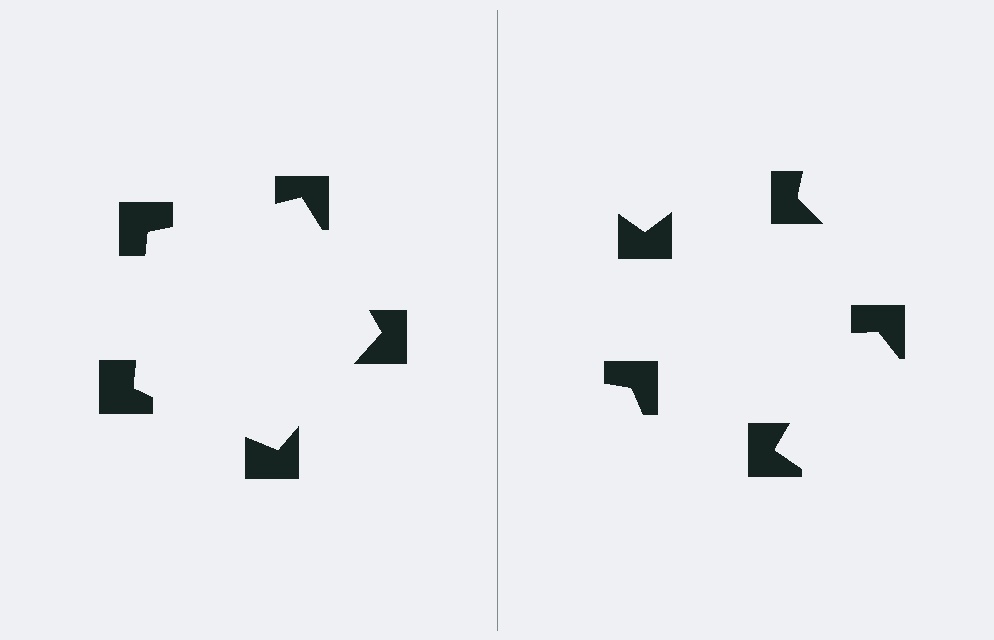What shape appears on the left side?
An illusory pentagon.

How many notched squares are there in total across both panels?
10 — 5 on each side.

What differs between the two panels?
The notched squares are positioned identically on both sides; only the wedge orientations differ. On the left they align to a pentagon; on the right they are misaligned.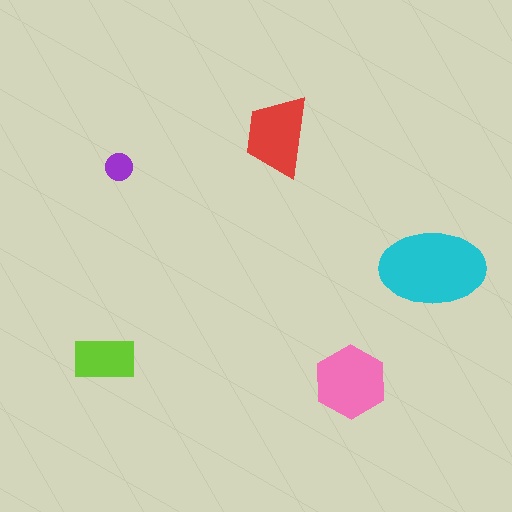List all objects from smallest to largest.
The purple circle, the lime rectangle, the red trapezoid, the pink hexagon, the cyan ellipse.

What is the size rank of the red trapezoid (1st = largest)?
3rd.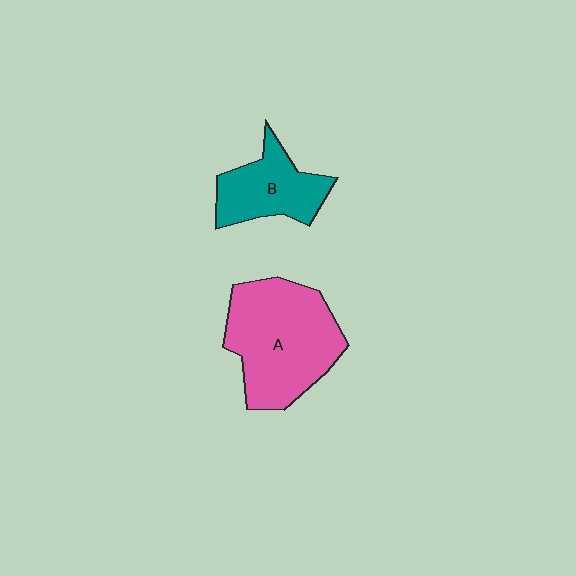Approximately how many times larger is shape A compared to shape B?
Approximately 1.8 times.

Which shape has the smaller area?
Shape B (teal).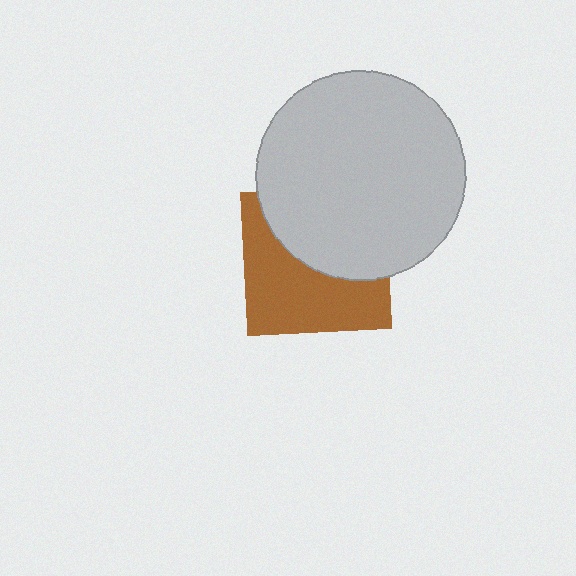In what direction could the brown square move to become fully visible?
The brown square could move down. That would shift it out from behind the light gray circle entirely.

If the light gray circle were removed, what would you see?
You would see the complete brown square.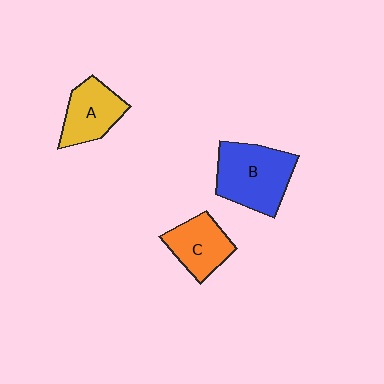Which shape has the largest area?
Shape B (blue).